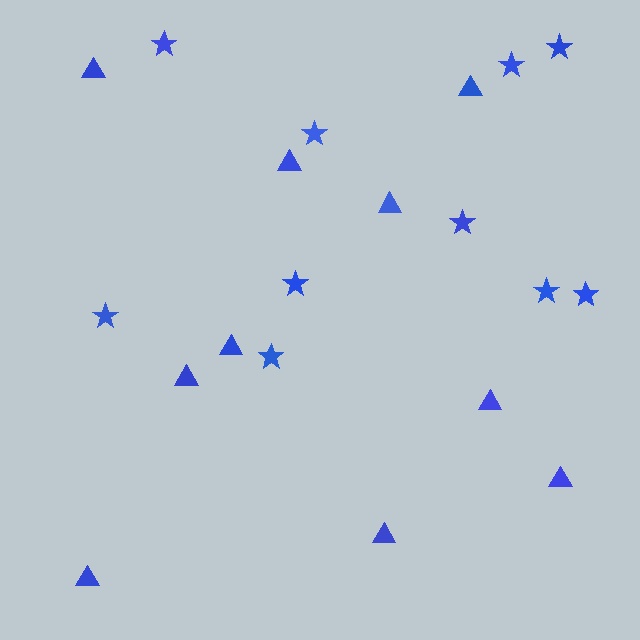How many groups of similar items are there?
There are 2 groups: one group of triangles (10) and one group of stars (10).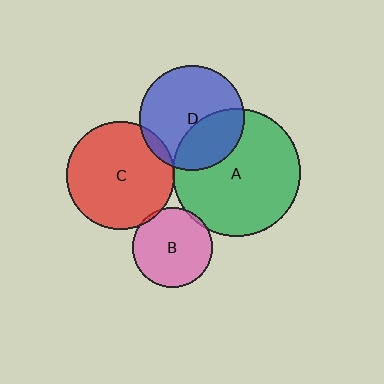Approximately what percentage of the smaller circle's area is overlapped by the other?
Approximately 35%.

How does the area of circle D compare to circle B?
Approximately 1.7 times.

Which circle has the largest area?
Circle A (green).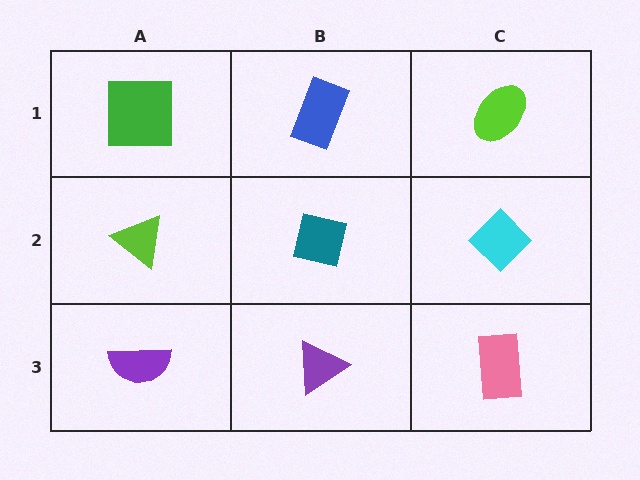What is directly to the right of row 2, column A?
A teal square.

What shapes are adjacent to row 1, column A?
A lime triangle (row 2, column A), a blue rectangle (row 1, column B).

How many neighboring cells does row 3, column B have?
3.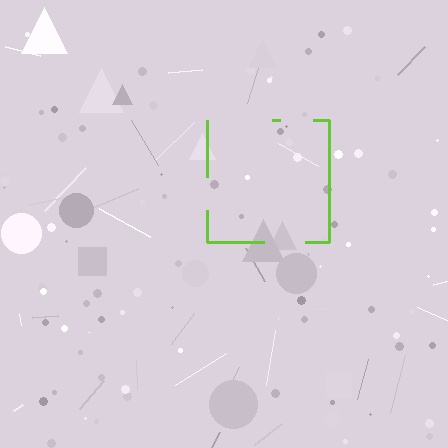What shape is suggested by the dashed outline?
The dashed outline suggests a square.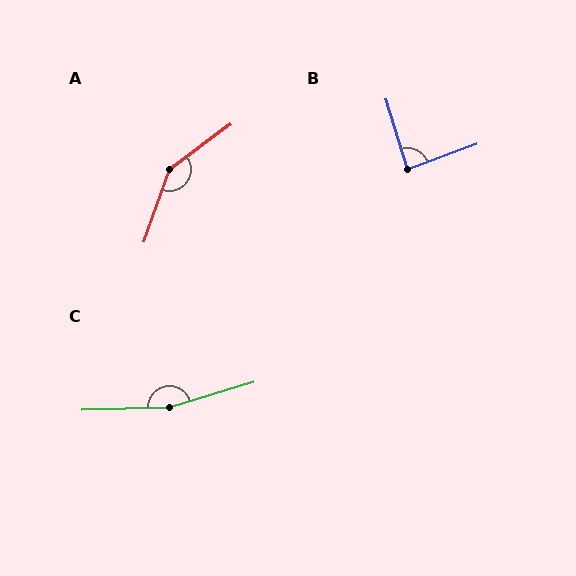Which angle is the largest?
C, at approximately 165 degrees.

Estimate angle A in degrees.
Approximately 147 degrees.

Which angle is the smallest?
B, at approximately 87 degrees.